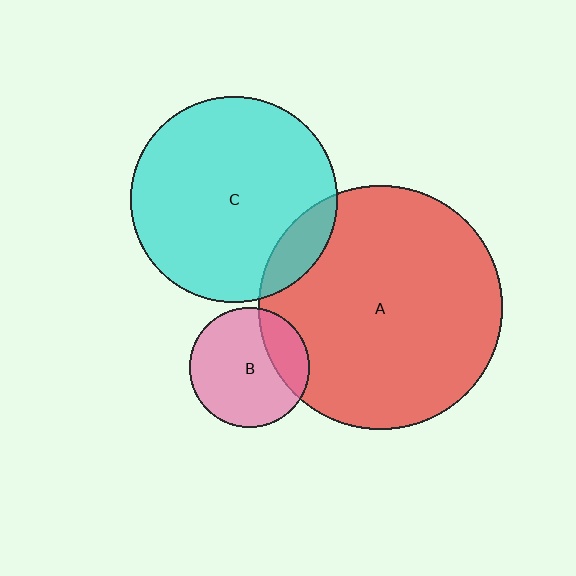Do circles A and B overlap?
Yes.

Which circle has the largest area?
Circle A (red).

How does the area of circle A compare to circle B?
Approximately 4.1 times.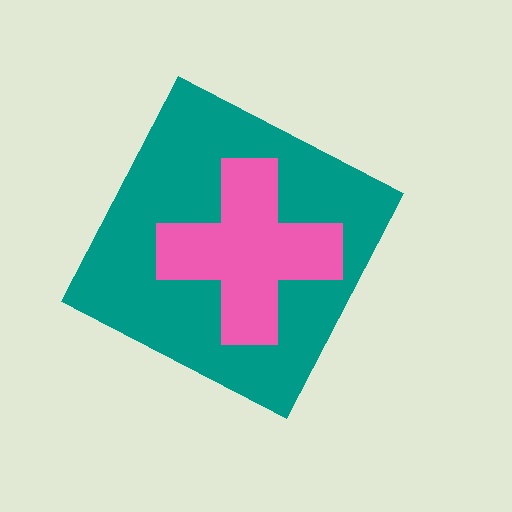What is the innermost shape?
The pink cross.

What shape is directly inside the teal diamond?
The pink cross.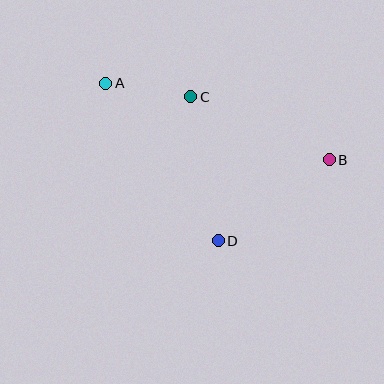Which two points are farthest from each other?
Points A and B are farthest from each other.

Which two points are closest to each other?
Points A and C are closest to each other.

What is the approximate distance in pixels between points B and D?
The distance between B and D is approximately 138 pixels.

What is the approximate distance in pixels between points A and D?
The distance between A and D is approximately 194 pixels.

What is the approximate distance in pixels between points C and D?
The distance between C and D is approximately 146 pixels.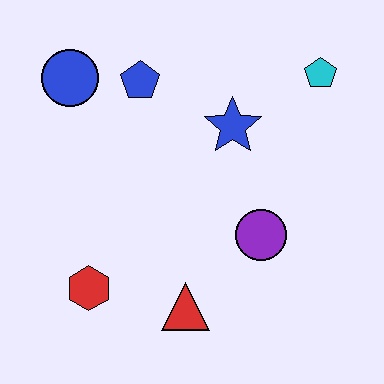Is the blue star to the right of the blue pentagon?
Yes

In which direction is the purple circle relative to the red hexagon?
The purple circle is to the right of the red hexagon.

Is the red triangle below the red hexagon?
Yes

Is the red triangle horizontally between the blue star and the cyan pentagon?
No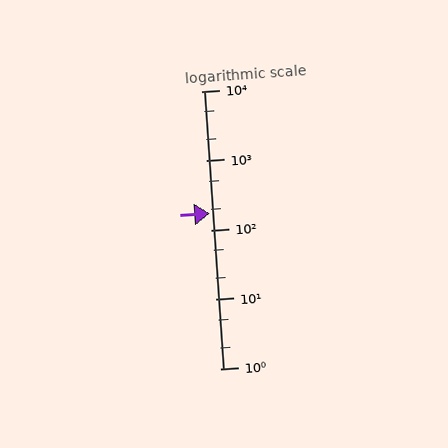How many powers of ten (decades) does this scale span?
The scale spans 4 decades, from 1 to 10000.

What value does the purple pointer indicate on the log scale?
The pointer indicates approximately 170.